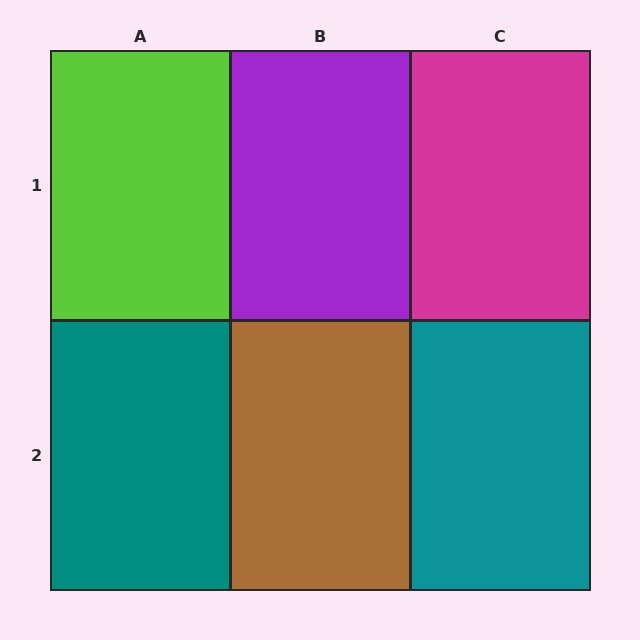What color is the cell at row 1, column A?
Lime.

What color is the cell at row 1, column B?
Purple.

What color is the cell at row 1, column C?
Magenta.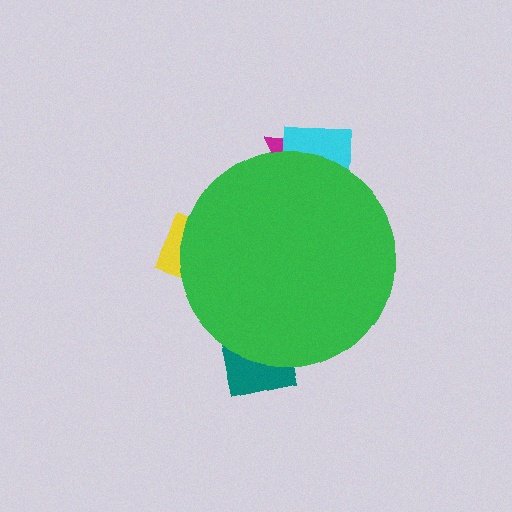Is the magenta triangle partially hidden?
Yes, the magenta triangle is partially hidden behind the green circle.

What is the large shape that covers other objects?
A green circle.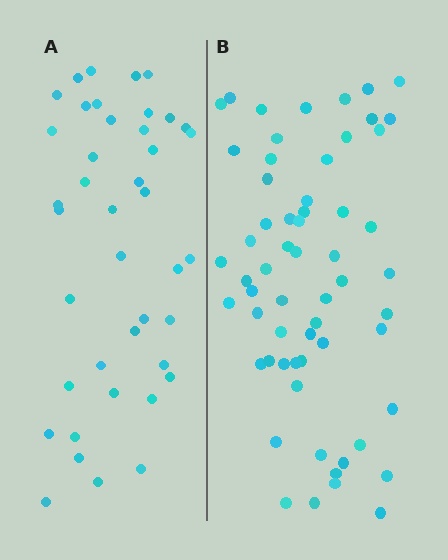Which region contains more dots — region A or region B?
Region B (the right region) has more dots.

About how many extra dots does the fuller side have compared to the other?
Region B has approximately 20 more dots than region A.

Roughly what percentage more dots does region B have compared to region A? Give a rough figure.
About 45% more.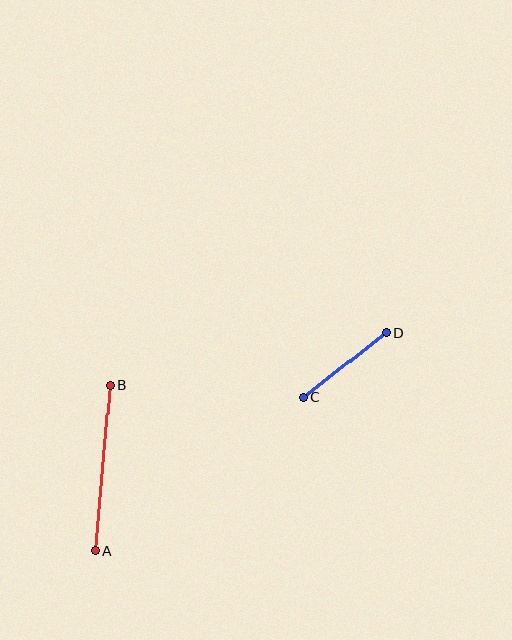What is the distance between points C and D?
The distance is approximately 106 pixels.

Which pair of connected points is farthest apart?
Points A and B are farthest apart.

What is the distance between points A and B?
The distance is approximately 166 pixels.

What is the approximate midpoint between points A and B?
The midpoint is at approximately (102, 468) pixels.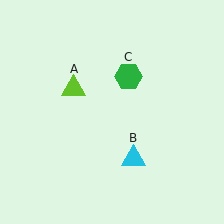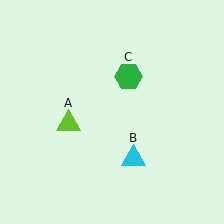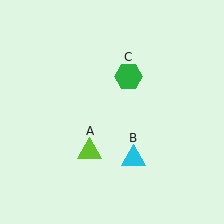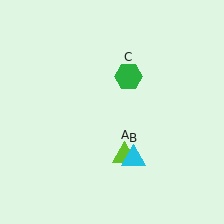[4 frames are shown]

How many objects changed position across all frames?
1 object changed position: lime triangle (object A).